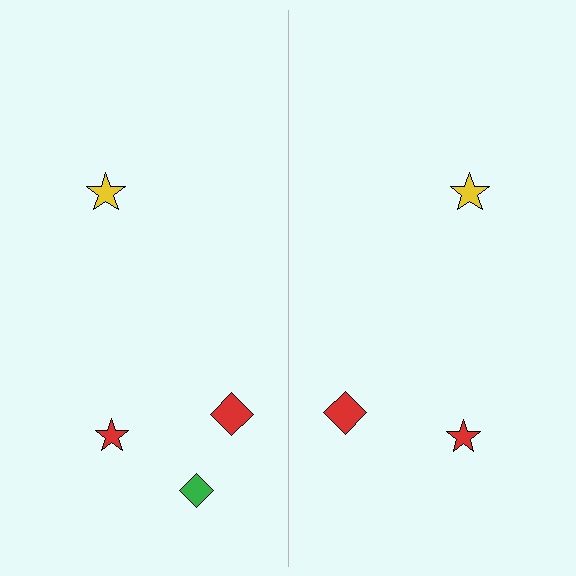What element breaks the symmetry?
A green diamond is missing from the right side.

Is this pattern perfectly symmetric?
No, the pattern is not perfectly symmetric. A green diamond is missing from the right side.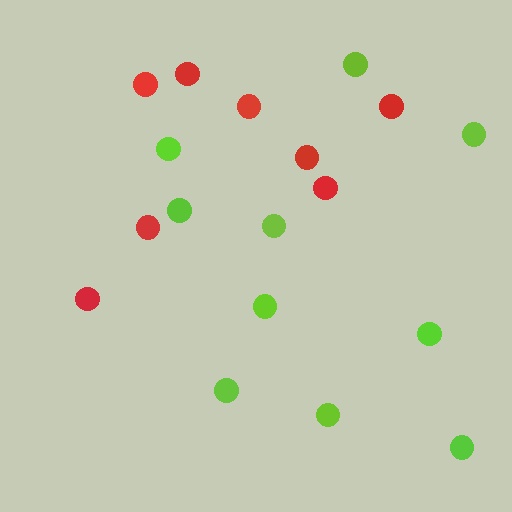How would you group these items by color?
There are 2 groups: one group of red circles (8) and one group of lime circles (10).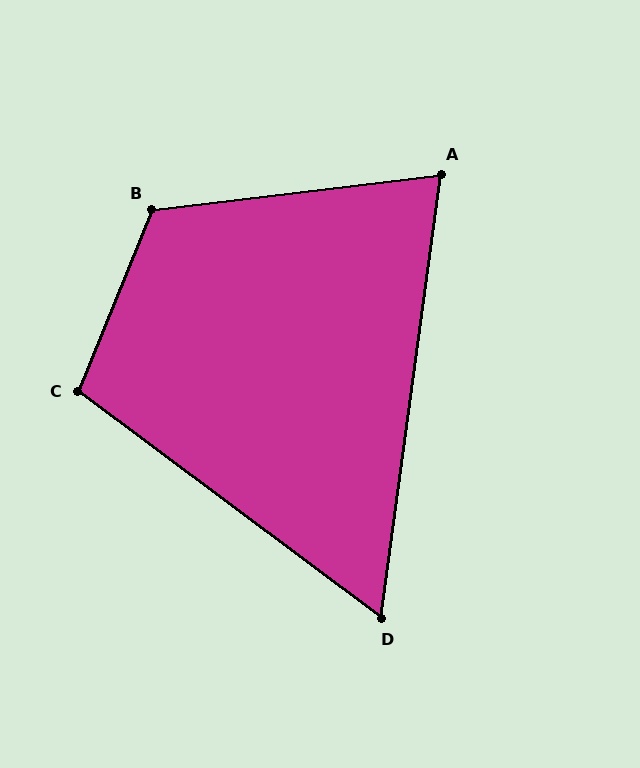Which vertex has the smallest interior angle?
D, at approximately 61 degrees.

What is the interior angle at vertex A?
Approximately 75 degrees (acute).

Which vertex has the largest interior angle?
B, at approximately 119 degrees.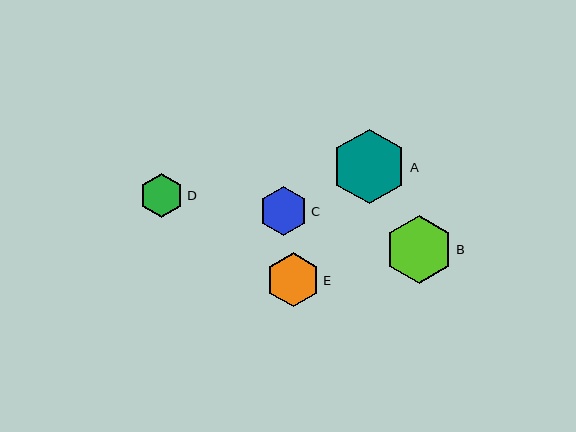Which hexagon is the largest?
Hexagon A is the largest with a size of approximately 75 pixels.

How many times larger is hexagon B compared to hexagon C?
Hexagon B is approximately 1.4 times the size of hexagon C.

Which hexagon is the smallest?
Hexagon D is the smallest with a size of approximately 44 pixels.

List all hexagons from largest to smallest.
From largest to smallest: A, B, E, C, D.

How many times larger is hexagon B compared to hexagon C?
Hexagon B is approximately 1.4 times the size of hexagon C.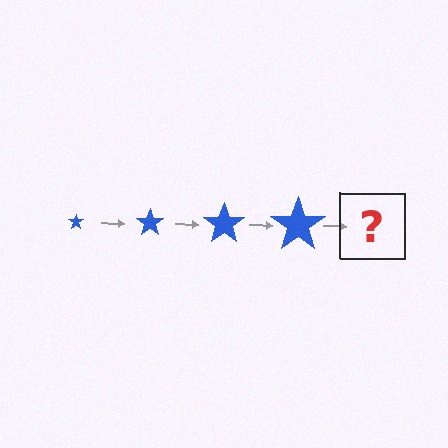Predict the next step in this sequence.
The next step is a blue star, larger than the previous one.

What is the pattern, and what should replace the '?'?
The pattern is that the star gets progressively larger each step. The '?' should be a blue star, larger than the previous one.